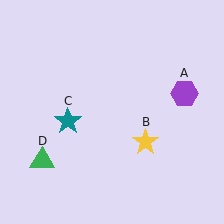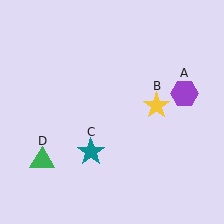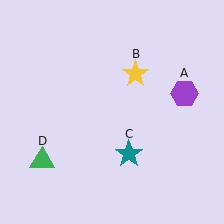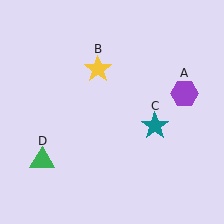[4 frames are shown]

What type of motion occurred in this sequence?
The yellow star (object B), teal star (object C) rotated counterclockwise around the center of the scene.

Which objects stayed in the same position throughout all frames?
Purple hexagon (object A) and green triangle (object D) remained stationary.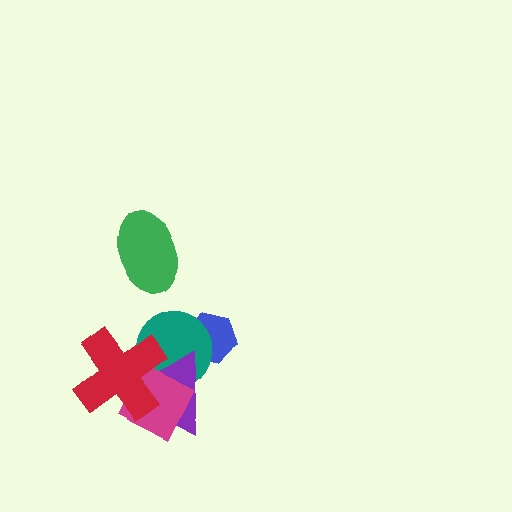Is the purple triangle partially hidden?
Yes, it is partially covered by another shape.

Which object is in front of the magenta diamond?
The red cross is in front of the magenta diamond.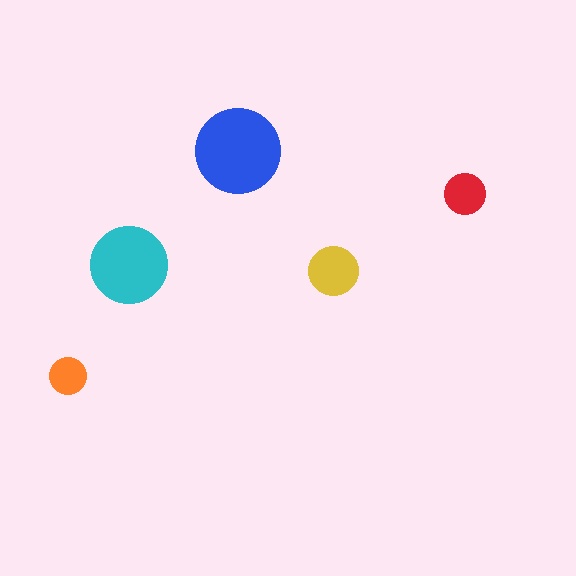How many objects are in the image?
There are 5 objects in the image.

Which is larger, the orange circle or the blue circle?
The blue one.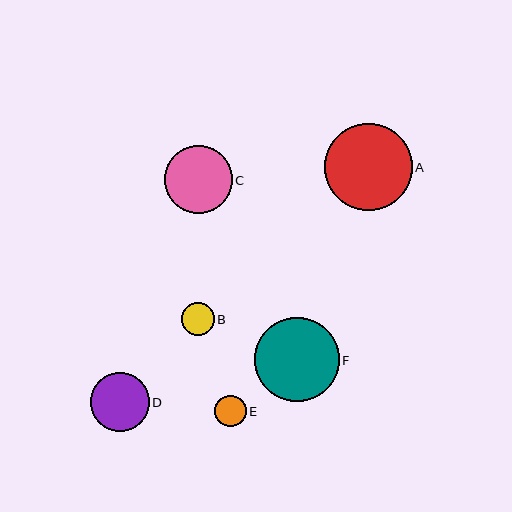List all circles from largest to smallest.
From largest to smallest: A, F, C, D, B, E.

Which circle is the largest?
Circle A is the largest with a size of approximately 88 pixels.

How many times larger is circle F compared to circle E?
Circle F is approximately 2.7 times the size of circle E.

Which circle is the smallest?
Circle E is the smallest with a size of approximately 31 pixels.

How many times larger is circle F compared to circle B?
Circle F is approximately 2.5 times the size of circle B.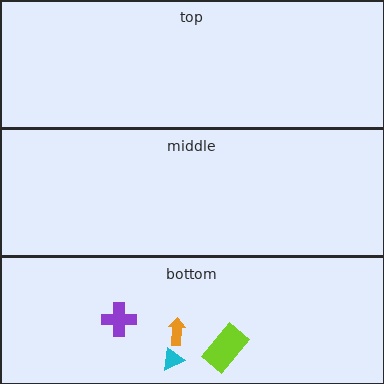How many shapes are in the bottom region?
4.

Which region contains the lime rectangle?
The bottom region.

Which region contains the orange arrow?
The bottom region.